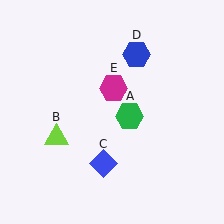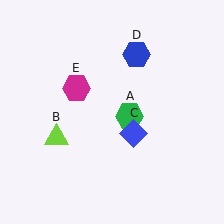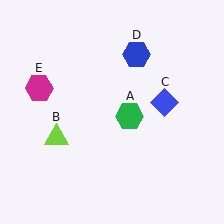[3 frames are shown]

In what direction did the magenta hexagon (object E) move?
The magenta hexagon (object E) moved left.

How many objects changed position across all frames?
2 objects changed position: blue diamond (object C), magenta hexagon (object E).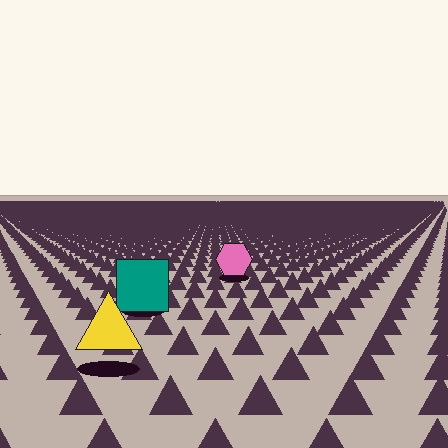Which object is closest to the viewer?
The yellow triangle is closest. The texture marks near it are larger and more spread out.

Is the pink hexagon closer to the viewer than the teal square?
No. The teal square is closer — you can tell from the texture gradient: the ground texture is coarser near it.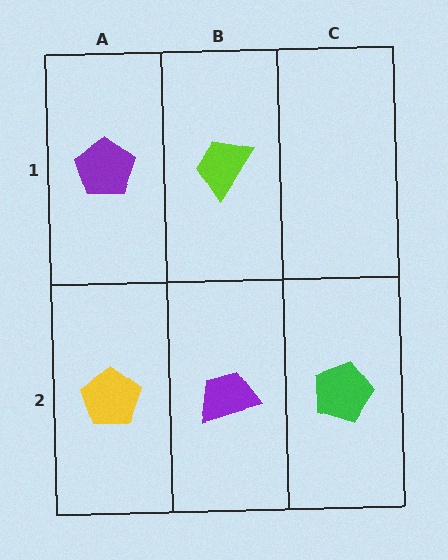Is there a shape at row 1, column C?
No, that cell is empty.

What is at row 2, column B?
A purple trapezoid.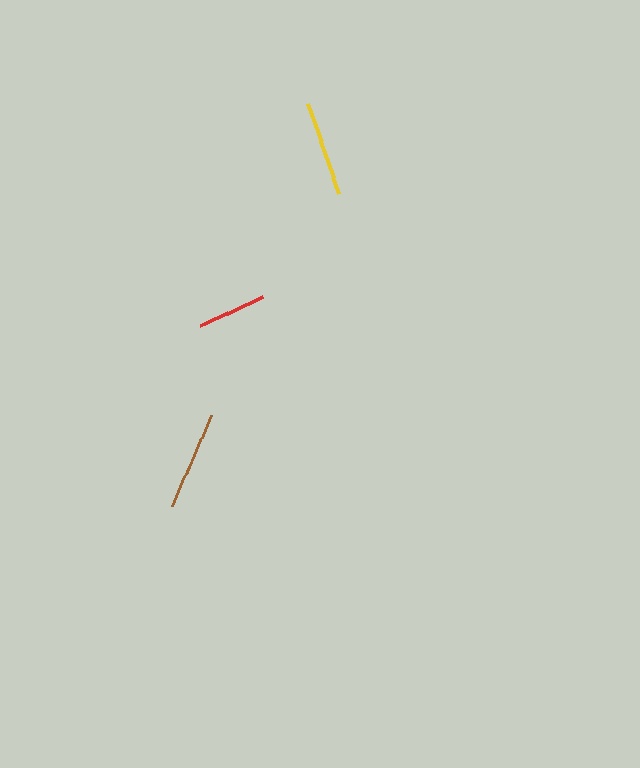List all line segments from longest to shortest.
From longest to shortest: brown, yellow, red.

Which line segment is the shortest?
The red line is the shortest at approximately 69 pixels.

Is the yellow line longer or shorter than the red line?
The yellow line is longer than the red line.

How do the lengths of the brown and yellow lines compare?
The brown and yellow lines are approximately the same length.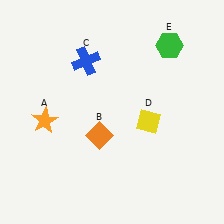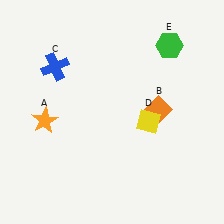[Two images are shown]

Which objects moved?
The objects that moved are: the orange diamond (B), the blue cross (C).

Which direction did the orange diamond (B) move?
The orange diamond (B) moved right.